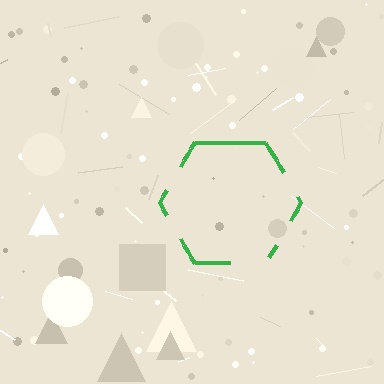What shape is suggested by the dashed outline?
The dashed outline suggests a hexagon.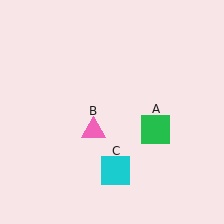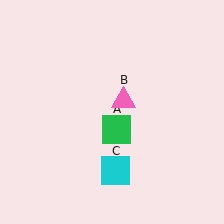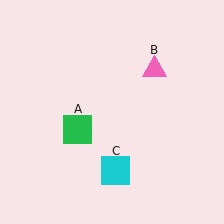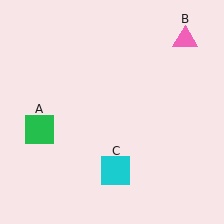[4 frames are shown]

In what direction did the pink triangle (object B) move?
The pink triangle (object B) moved up and to the right.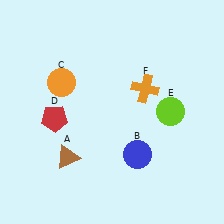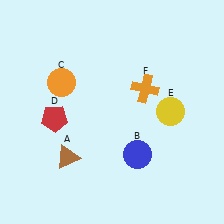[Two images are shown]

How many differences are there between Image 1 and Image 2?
There is 1 difference between the two images.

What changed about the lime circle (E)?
In Image 1, E is lime. In Image 2, it changed to yellow.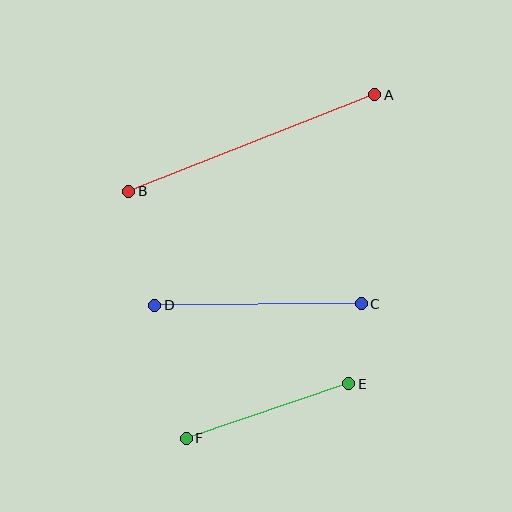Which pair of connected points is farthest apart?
Points A and B are farthest apart.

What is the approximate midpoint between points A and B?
The midpoint is at approximately (252, 143) pixels.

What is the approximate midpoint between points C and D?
The midpoint is at approximately (258, 304) pixels.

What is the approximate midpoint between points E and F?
The midpoint is at approximately (268, 411) pixels.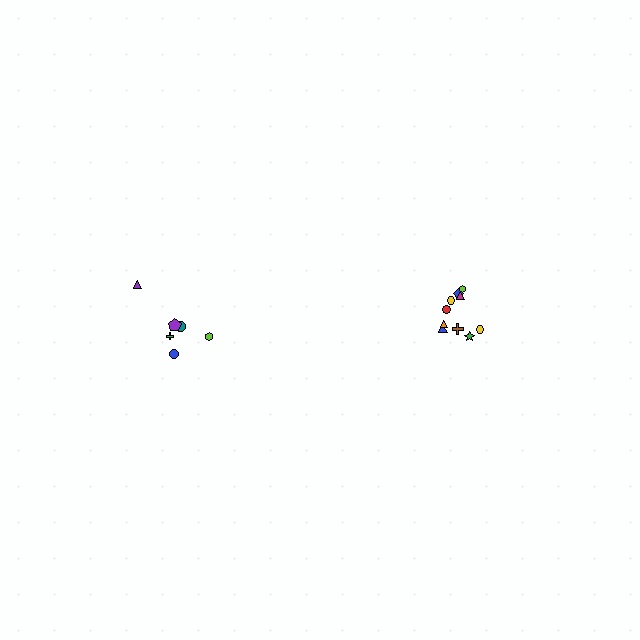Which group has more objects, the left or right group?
The right group.